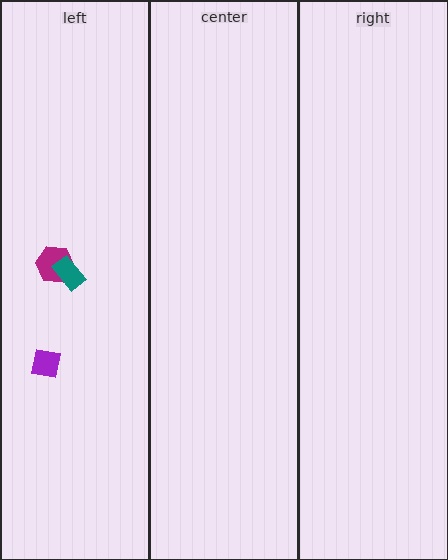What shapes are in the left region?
The magenta hexagon, the teal rectangle, the purple square.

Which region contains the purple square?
The left region.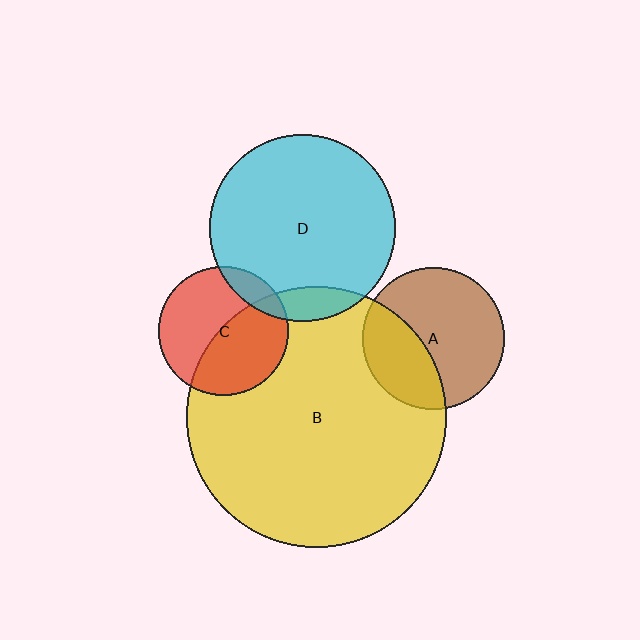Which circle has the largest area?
Circle B (yellow).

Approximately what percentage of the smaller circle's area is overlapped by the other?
Approximately 10%.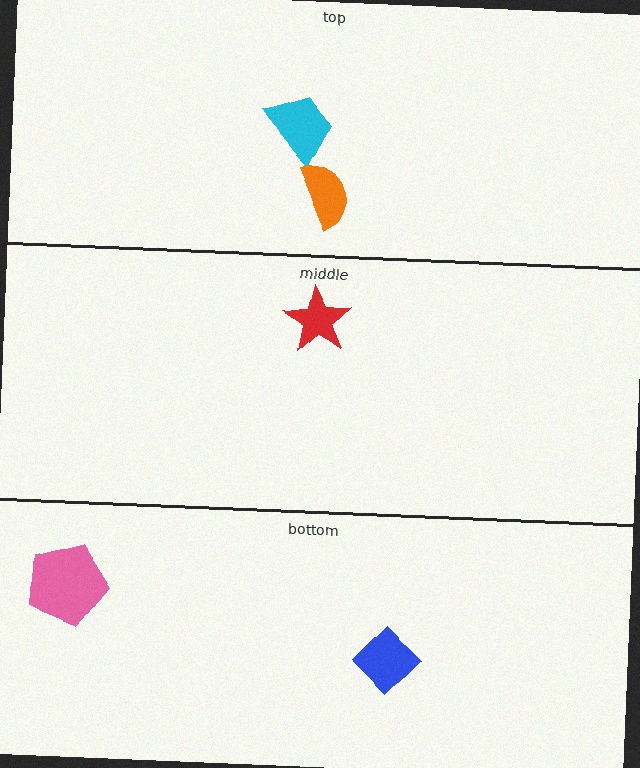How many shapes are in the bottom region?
2.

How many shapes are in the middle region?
1.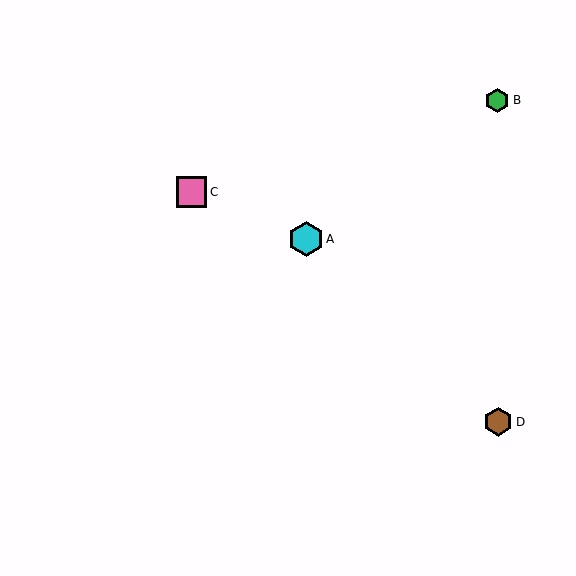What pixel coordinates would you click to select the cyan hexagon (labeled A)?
Click at (306, 239) to select the cyan hexagon A.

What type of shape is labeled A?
Shape A is a cyan hexagon.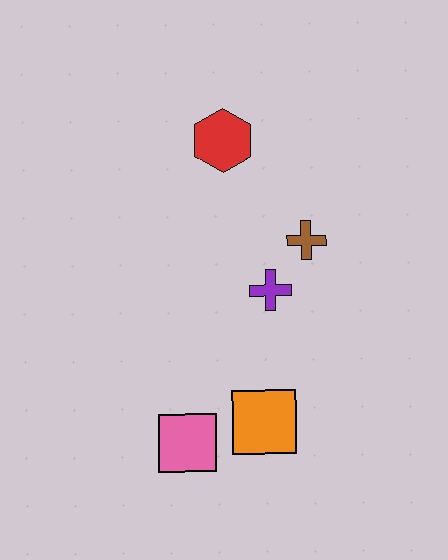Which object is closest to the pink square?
The orange square is closest to the pink square.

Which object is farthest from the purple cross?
The pink square is farthest from the purple cross.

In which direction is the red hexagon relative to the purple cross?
The red hexagon is above the purple cross.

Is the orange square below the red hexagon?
Yes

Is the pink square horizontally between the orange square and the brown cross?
No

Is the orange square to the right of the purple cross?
No